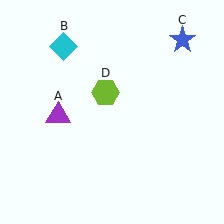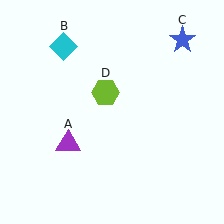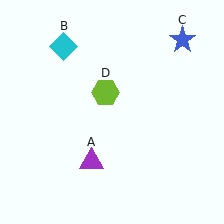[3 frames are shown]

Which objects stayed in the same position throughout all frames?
Cyan diamond (object B) and blue star (object C) and lime hexagon (object D) remained stationary.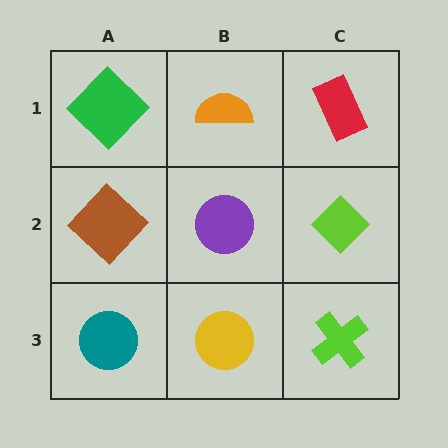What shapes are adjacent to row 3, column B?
A purple circle (row 2, column B), a teal circle (row 3, column A), a lime cross (row 3, column C).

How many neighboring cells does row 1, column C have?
2.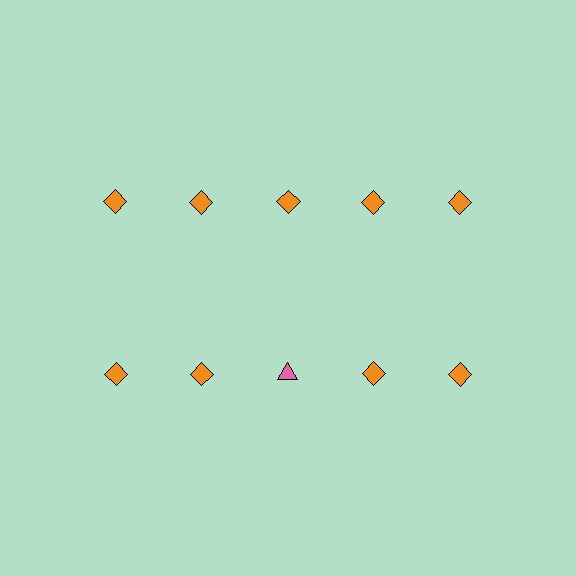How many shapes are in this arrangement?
There are 10 shapes arranged in a grid pattern.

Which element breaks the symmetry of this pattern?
The pink triangle in the second row, center column breaks the symmetry. All other shapes are orange diamonds.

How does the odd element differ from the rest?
It differs in both color (pink instead of orange) and shape (triangle instead of diamond).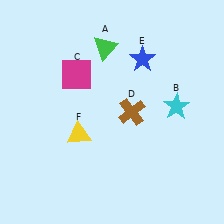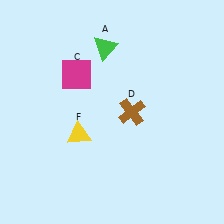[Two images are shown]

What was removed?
The blue star (E), the cyan star (B) were removed in Image 2.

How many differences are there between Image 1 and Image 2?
There are 2 differences between the two images.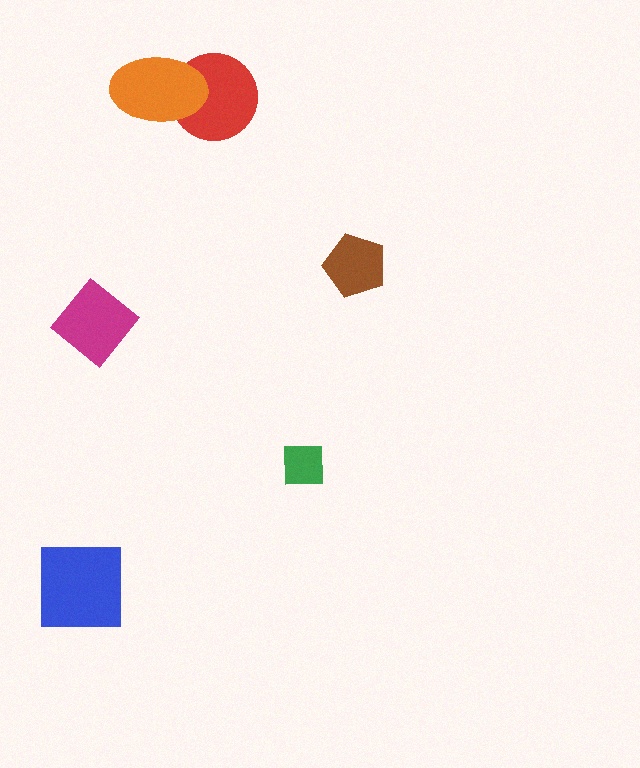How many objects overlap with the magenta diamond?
0 objects overlap with the magenta diamond.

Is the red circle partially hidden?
Yes, it is partially covered by another shape.